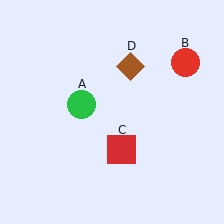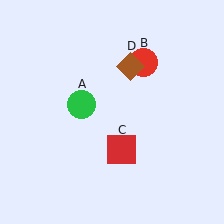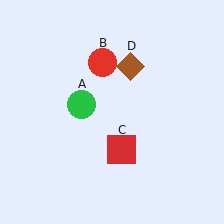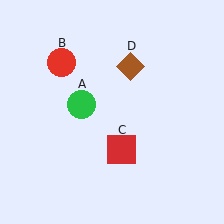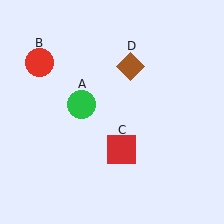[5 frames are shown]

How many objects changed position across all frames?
1 object changed position: red circle (object B).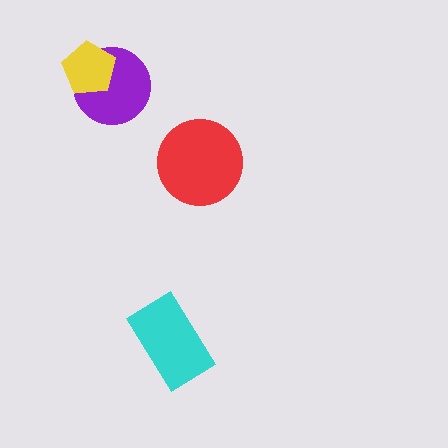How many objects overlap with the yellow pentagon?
1 object overlaps with the yellow pentagon.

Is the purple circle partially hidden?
Yes, it is partially covered by another shape.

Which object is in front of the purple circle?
The yellow pentagon is in front of the purple circle.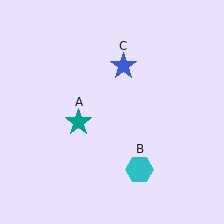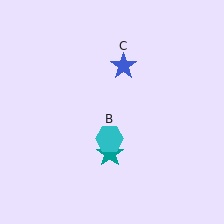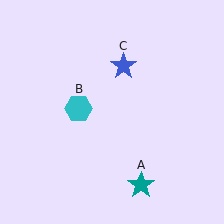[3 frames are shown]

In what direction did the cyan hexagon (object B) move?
The cyan hexagon (object B) moved up and to the left.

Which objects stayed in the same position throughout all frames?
Blue star (object C) remained stationary.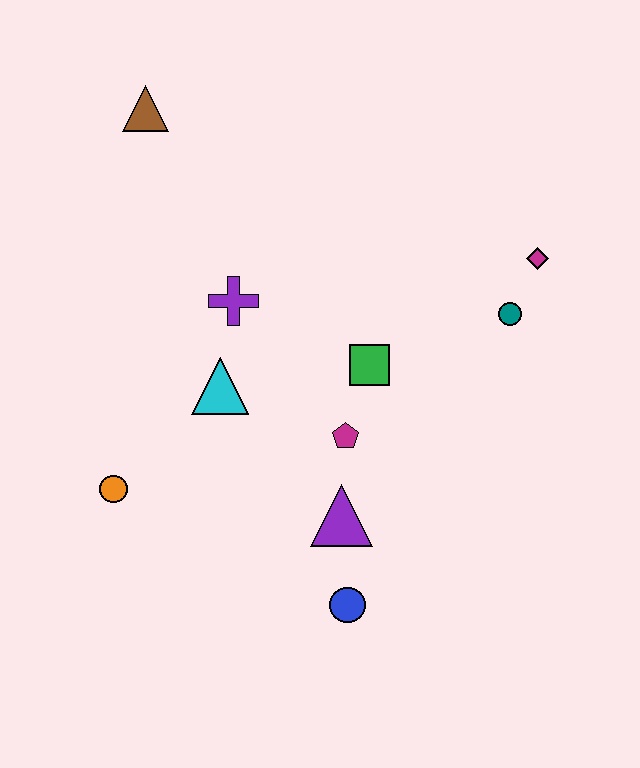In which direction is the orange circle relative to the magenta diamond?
The orange circle is to the left of the magenta diamond.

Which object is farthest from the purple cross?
The blue circle is farthest from the purple cross.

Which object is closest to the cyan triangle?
The purple cross is closest to the cyan triangle.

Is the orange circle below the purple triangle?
No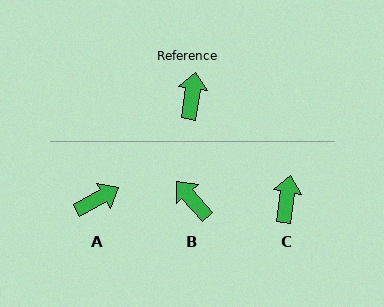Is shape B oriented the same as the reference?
No, it is off by about 49 degrees.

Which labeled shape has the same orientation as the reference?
C.